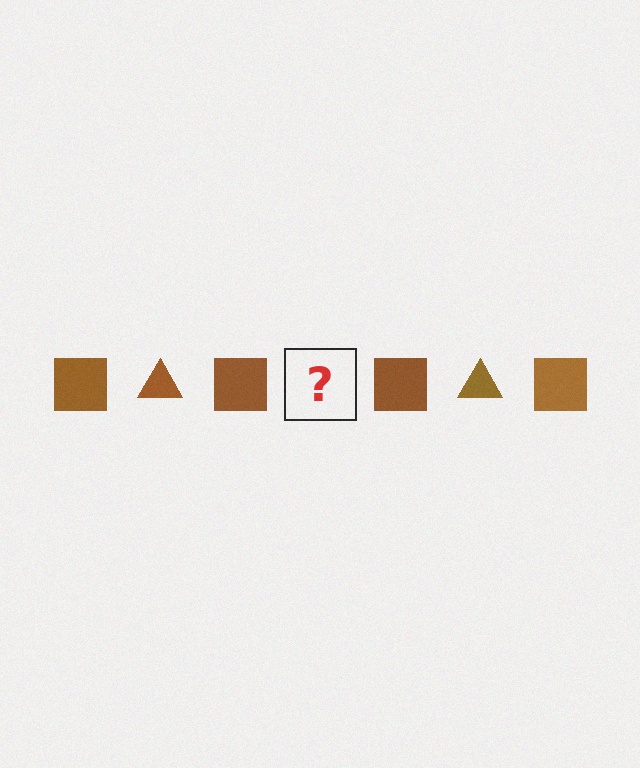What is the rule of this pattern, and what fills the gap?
The rule is that the pattern cycles through square, triangle shapes in brown. The gap should be filled with a brown triangle.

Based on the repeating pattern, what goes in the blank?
The blank should be a brown triangle.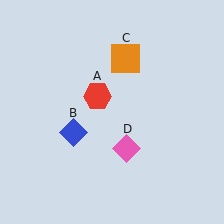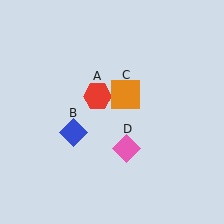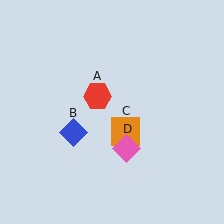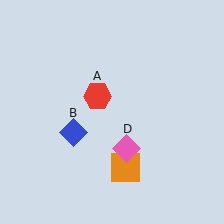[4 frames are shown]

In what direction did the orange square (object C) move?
The orange square (object C) moved down.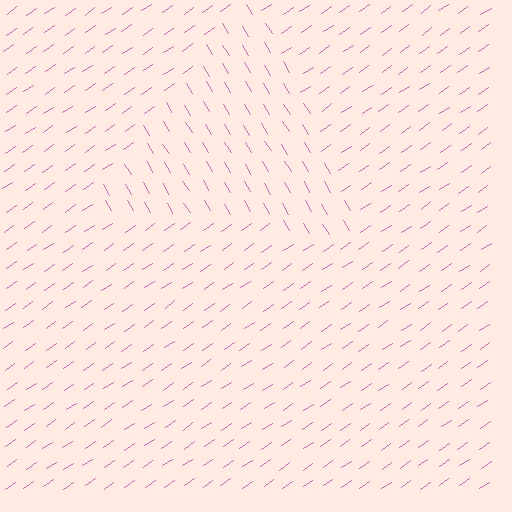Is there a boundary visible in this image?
Yes, there is a texture boundary formed by a change in line orientation.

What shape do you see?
I see a triangle.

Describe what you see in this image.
The image is filled with small pink line segments. A triangle region in the image has lines oriented differently from the surrounding lines, creating a visible texture boundary.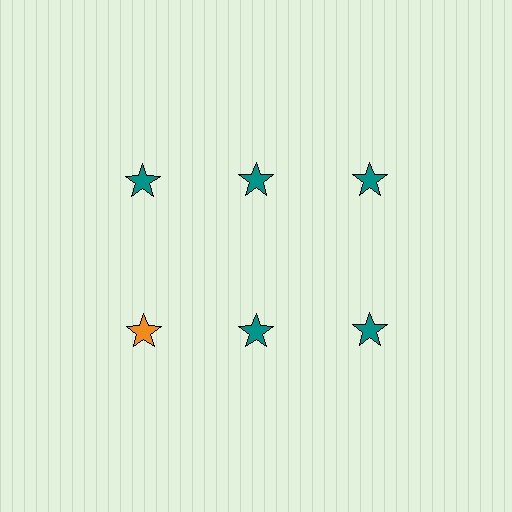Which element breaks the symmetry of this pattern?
The orange star in the second row, leftmost column breaks the symmetry. All other shapes are teal stars.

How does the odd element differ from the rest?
It has a different color: orange instead of teal.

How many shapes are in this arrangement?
There are 6 shapes arranged in a grid pattern.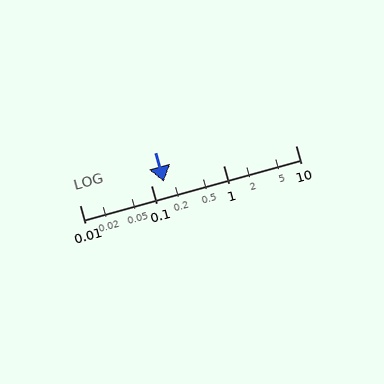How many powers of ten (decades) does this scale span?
The scale spans 3 decades, from 0.01 to 10.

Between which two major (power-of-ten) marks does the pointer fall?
The pointer is between 0.1 and 1.